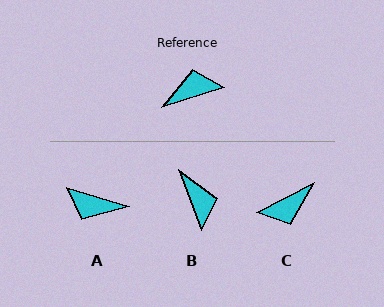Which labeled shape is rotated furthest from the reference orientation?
C, about 170 degrees away.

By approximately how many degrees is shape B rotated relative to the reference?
Approximately 87 degrees clockwise.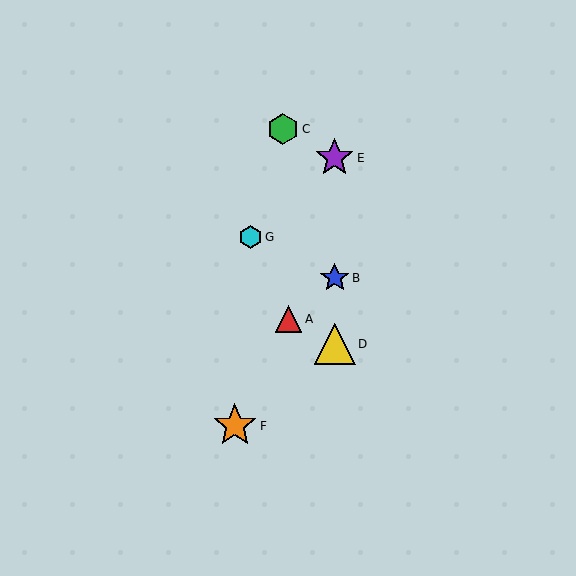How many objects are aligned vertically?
3 objects (B, D, E) are aligned vertically.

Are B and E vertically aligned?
Yes, both are at x≈335.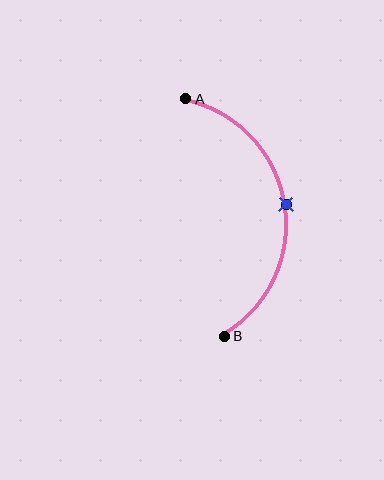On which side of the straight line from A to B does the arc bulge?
The arc bulges to the right of the straight line connecting A and B.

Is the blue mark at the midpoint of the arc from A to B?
Yes. The blue mark lies on the arc at equal arc-length from both A and B — it is the arc midpoint.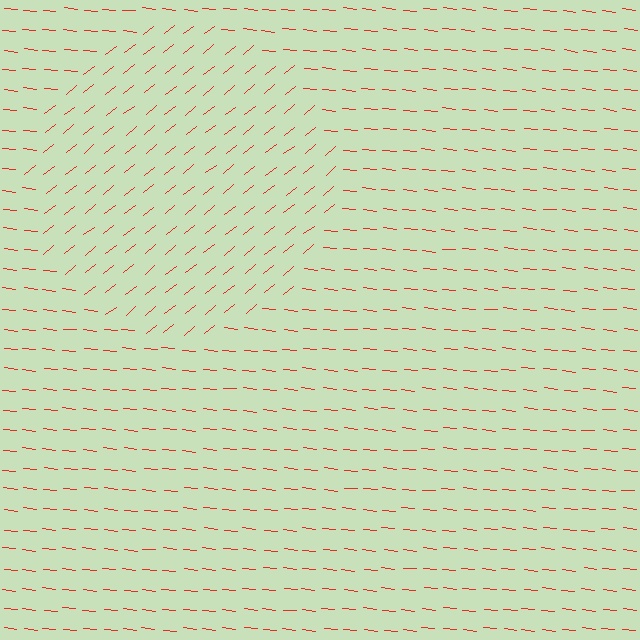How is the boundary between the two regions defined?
The boundary is defined purely by a change in line orientation (approximately 45 degrees difference). All lines are the same color and thickness.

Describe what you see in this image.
The image is filled with small red line segments. A circle region in the image has lines oriented differently from the surrounding lines, creating a visible texture boundary.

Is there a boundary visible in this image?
Yes, there is a texture boundary formed by a change in line orientation.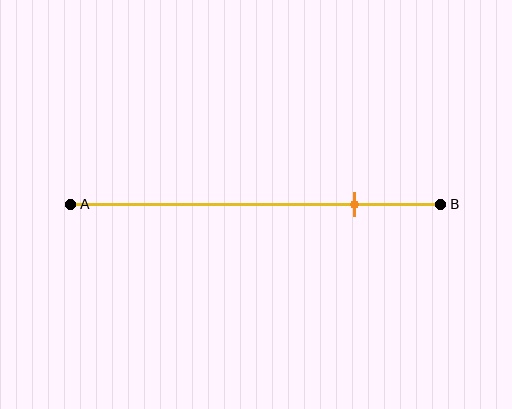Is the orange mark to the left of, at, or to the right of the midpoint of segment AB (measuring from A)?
The orange mark is to the right of the midpoint of segment AB.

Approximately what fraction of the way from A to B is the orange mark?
The orange mark is approximately 75% of the way from A to B.